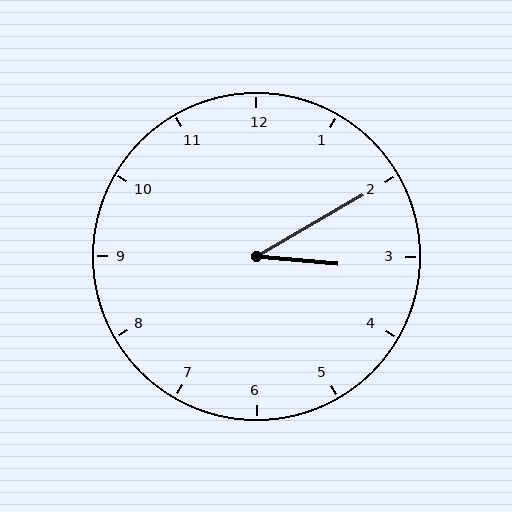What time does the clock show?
3:10.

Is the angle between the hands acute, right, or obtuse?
It is acute.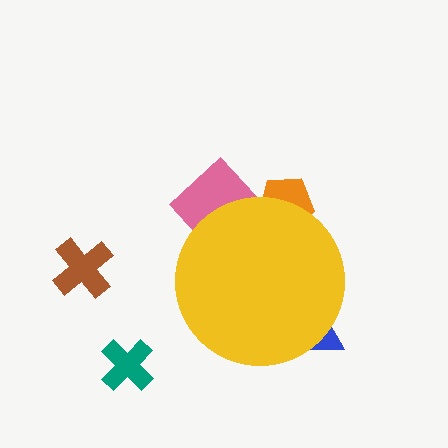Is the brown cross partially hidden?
No, the brown cross is fully visible.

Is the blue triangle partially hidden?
Yes, the blue triangle is partially hidden behind the yellow circle.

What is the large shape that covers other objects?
A yellow circle.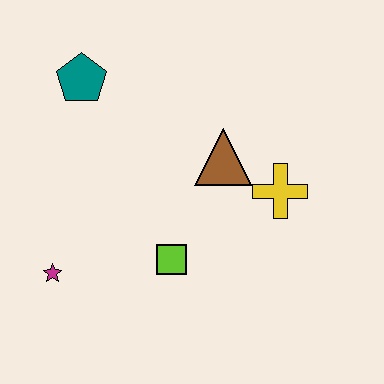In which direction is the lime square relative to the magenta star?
The lime square is to the right of the magenta star.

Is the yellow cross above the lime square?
Yes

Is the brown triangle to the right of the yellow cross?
No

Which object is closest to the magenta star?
The lime square is closest to the magenta star.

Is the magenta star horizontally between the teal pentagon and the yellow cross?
No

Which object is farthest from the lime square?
The teal pentagon is farthest from the lime square.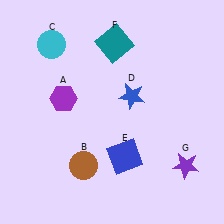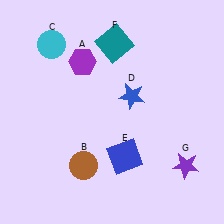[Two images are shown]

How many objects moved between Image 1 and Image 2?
1 object moved between the two images.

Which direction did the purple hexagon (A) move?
The purple hexagon (A) moved up.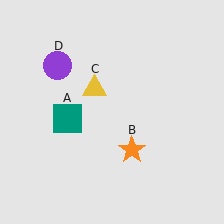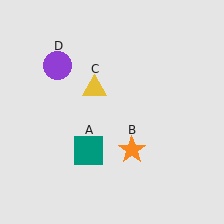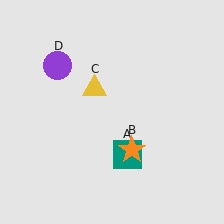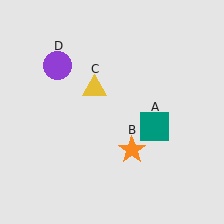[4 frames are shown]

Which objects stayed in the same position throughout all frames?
Orange star (object B) and yellow triangle (object C) and purple circle (object D) remained stationary.